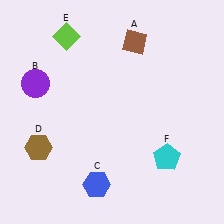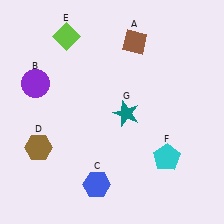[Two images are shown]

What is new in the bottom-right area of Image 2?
A teal star (G) was added in the bottom-right area of Image 2.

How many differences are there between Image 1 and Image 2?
There is 1 difference between the two images.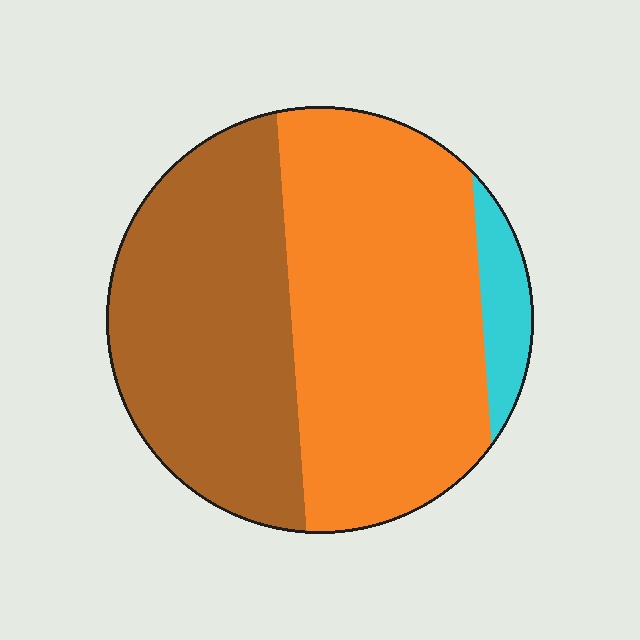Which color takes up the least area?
Cyan, at roughly 5%.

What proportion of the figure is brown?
Brown covers 42% of the figure.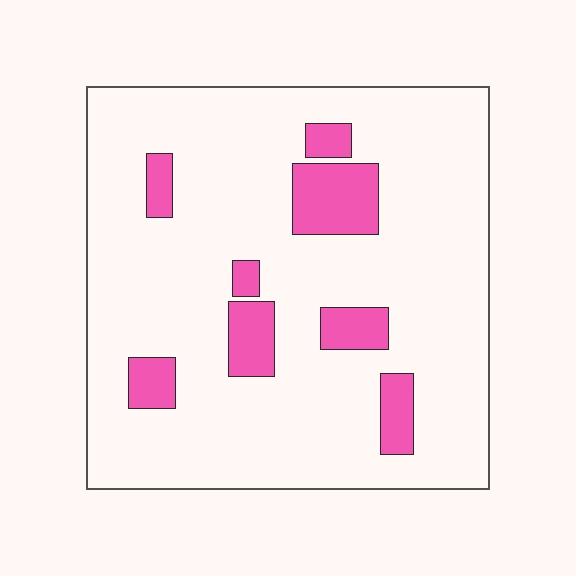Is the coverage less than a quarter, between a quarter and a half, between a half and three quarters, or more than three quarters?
Less than a quarter.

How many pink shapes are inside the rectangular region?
8.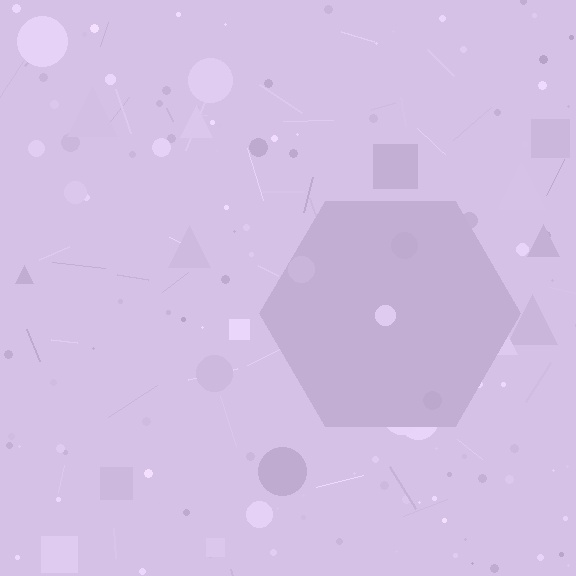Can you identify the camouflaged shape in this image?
The camouflaged shape is a hexagon.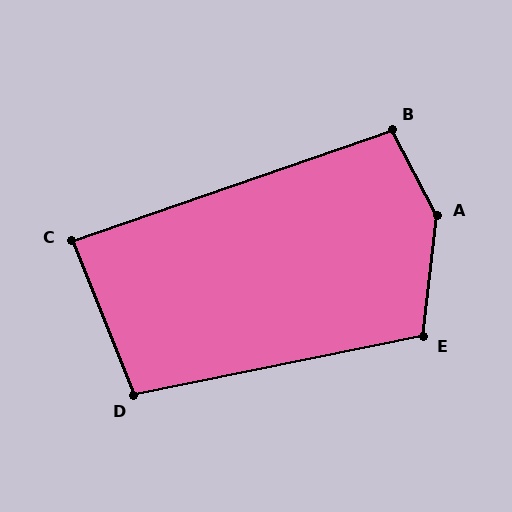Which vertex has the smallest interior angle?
C, at approximately 87 degrees.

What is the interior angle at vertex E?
Approximately 108 degrees (obtuse).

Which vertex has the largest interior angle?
A, at approximately 146 degrees.